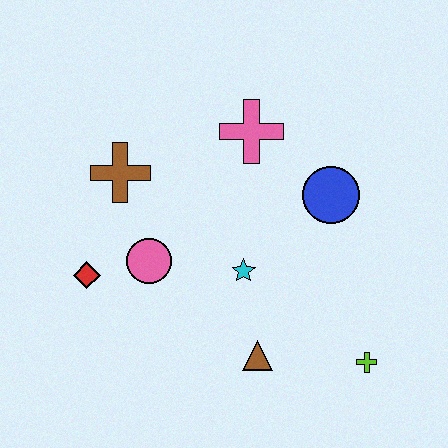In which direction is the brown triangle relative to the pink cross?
The brown triangle is below the pink cross.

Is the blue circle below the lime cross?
No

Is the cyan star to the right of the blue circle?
No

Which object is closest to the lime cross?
The brown triangle is closest to the lime cross.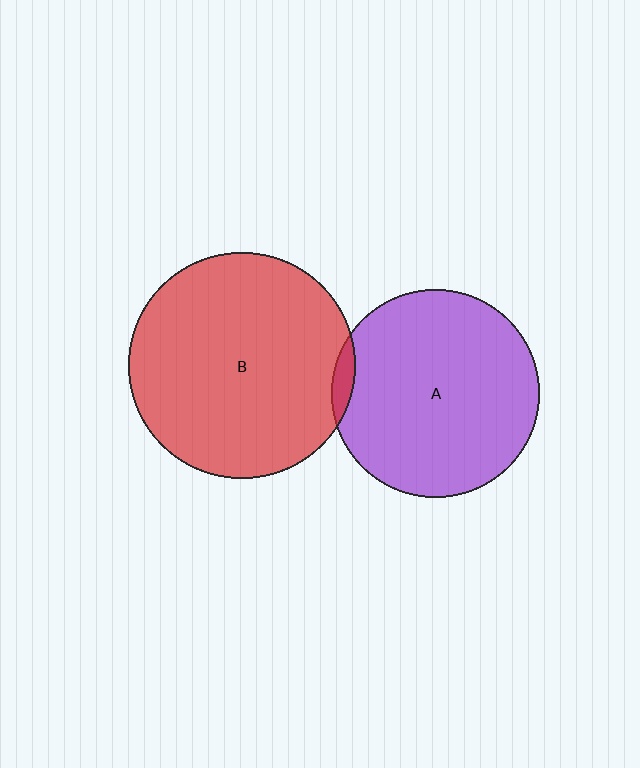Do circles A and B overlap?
Yes.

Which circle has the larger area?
Circle B (red).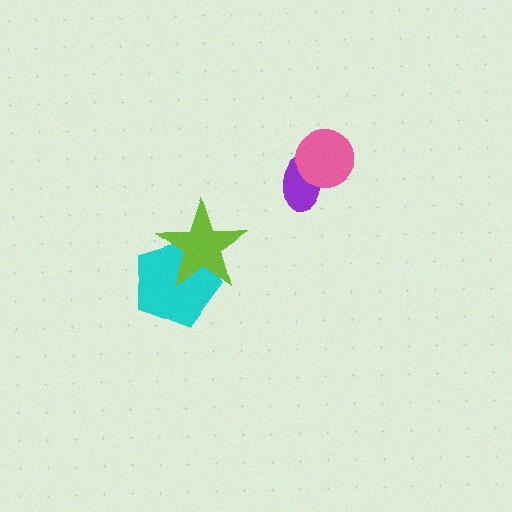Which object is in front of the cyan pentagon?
The lime star is in front of the cyan pentagon.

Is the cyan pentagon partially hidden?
Yes, it is partially covered by another shape.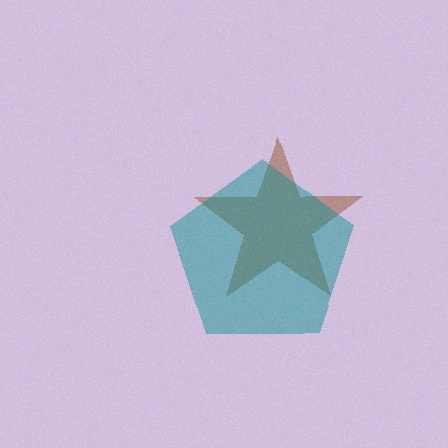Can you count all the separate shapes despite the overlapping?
Yes, there are 2 separate shapes.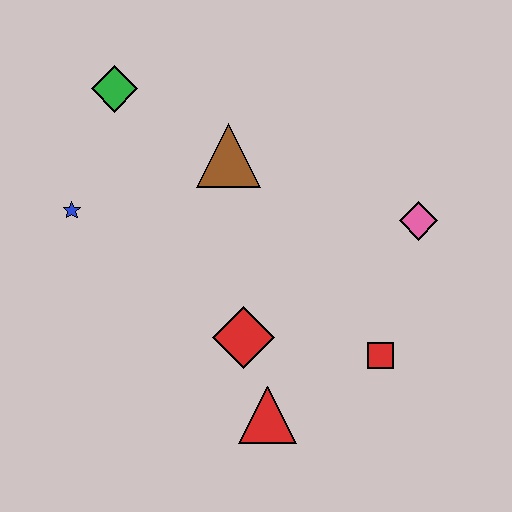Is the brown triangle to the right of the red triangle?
No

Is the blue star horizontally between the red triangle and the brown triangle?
No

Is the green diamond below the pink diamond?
No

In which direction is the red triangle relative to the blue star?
The red triangle is below the blue star.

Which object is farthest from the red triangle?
The green diamond is farthest from the red triangle.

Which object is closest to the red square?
The red triangle is closest to the red square.